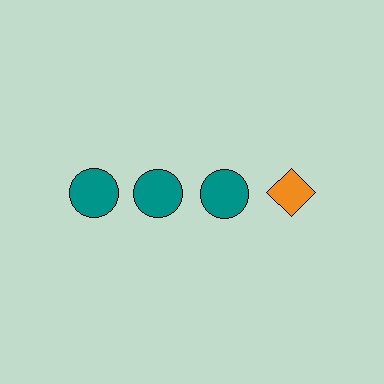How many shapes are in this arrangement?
There are 4 shapes arranged in a grid pattern.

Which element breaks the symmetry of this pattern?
The orange diamond in the top row, second from right column breaks the symmetry. All other shapes are teal circles.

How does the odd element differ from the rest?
It differs in both color (orange instead of teal) and shape (diamond instead of circle).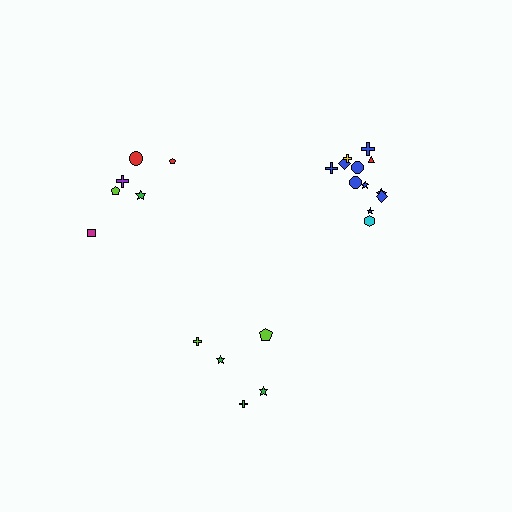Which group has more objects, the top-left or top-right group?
The top-right group.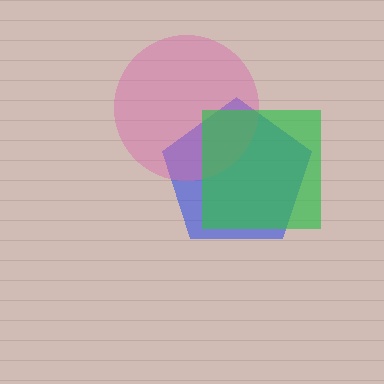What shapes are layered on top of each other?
The layered shapes are: a blue pentagon, a pink circle, a green square.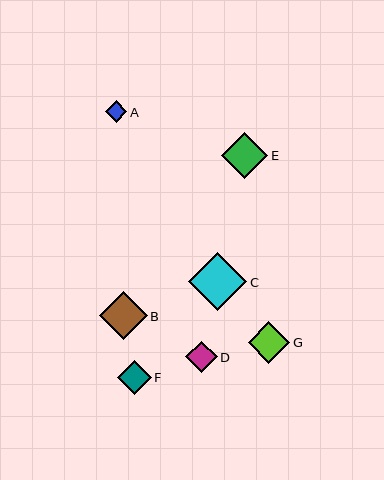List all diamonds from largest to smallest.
From largest to smallest: C, B, E, G, F, D, A.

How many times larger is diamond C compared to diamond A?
Diamond C is approximately 2.7 times the size of diamond A.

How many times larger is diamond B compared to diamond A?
Diamond B is approximately 2.2 times the size of diamond A.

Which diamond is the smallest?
Diamond A is the smallest with a size of approximately 21 pixels.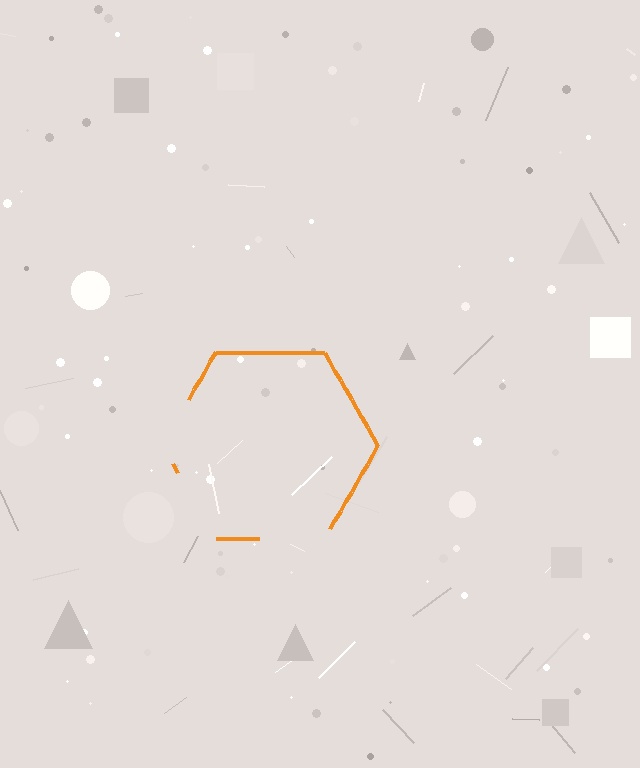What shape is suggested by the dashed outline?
The dashed outline suggests a hexagon.